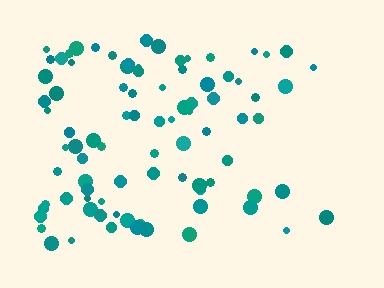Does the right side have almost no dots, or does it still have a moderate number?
Still a moderate number, just noticeably fewer than the left.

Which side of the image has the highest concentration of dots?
The left.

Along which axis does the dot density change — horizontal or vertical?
Horizontal.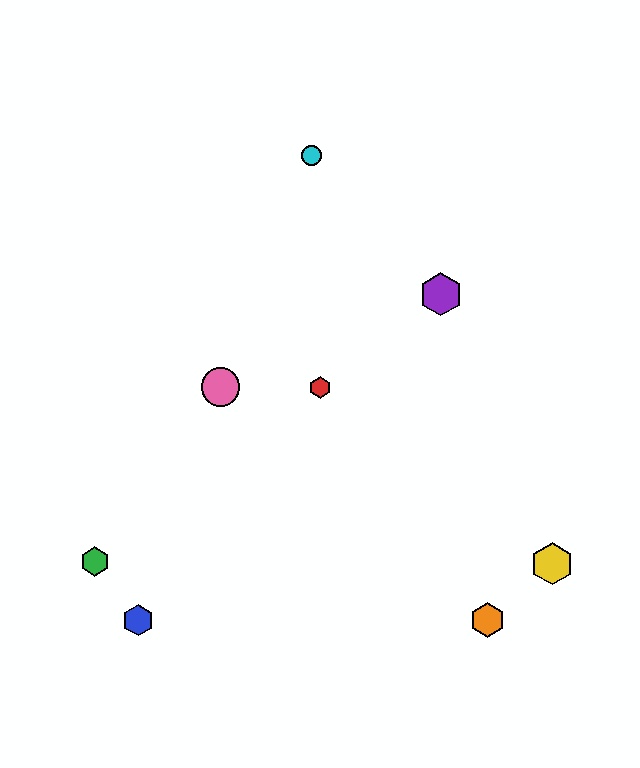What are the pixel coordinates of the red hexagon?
The red hexagon is at (320, 388).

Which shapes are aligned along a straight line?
The red hexagon, the green hexagon, the purple hexagon are aligned along a straight line.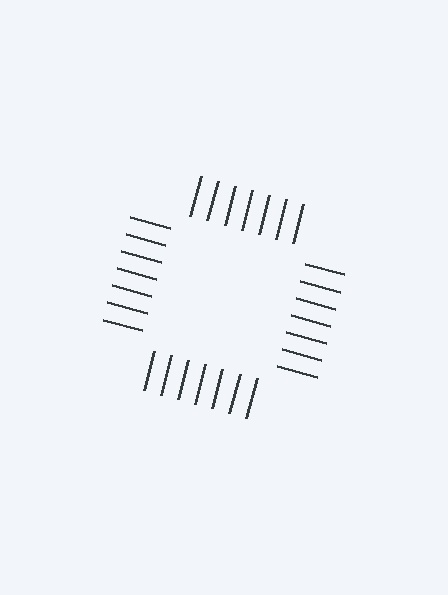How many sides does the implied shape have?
4 sides — the line-ends trace a square.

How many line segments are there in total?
28 — 7 along each of the 4 edges.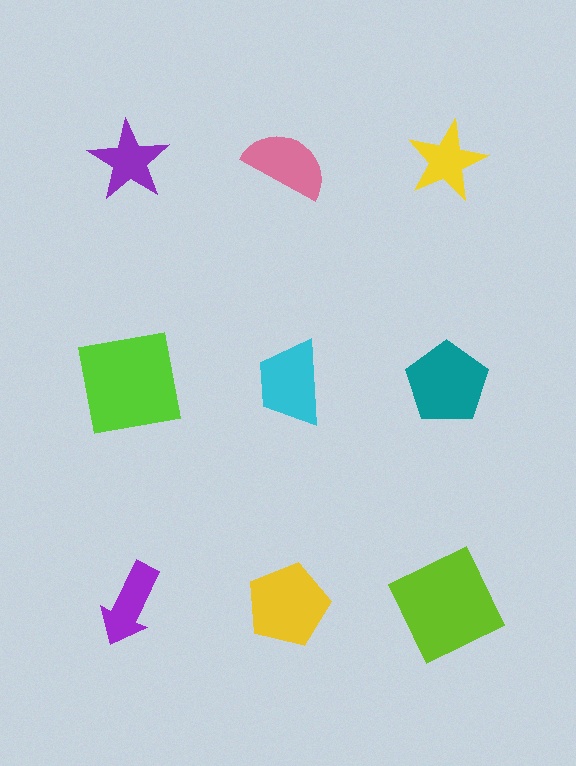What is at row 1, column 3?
A yellow star.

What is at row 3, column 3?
A lime square.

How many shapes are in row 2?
3 shapes.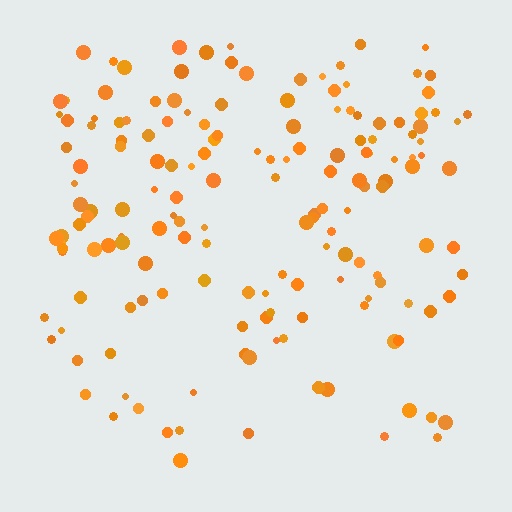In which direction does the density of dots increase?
From bottom to top, with the top side densest.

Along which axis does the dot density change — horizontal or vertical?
Vertical.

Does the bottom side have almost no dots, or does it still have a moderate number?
Still a moderate number, just noticeably fewer than the top.